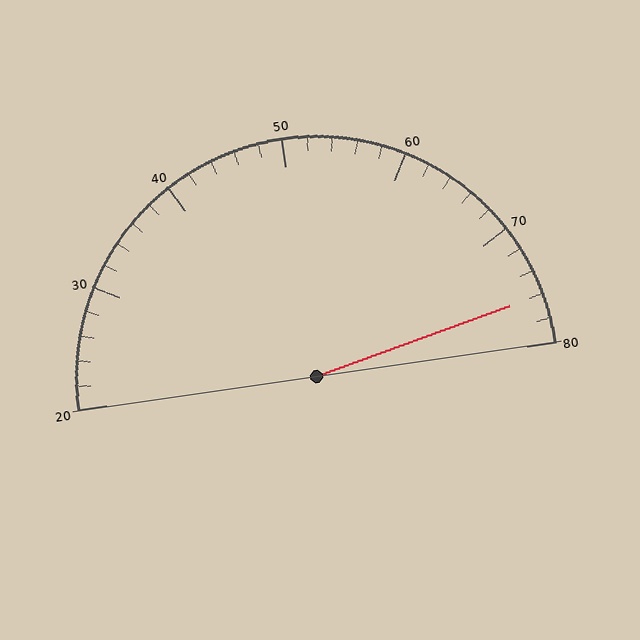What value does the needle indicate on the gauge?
The needle indicates approximately 76.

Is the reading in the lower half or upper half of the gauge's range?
The reading is in the upper half of the range (20 to 80).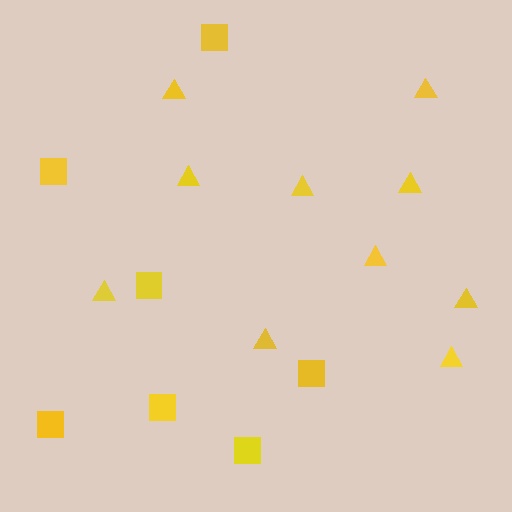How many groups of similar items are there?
There are 2 groups: one group of triangles (10) and one group of squares (7).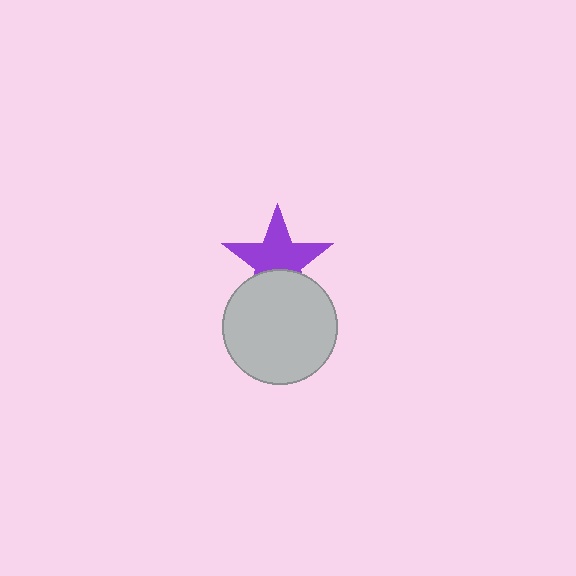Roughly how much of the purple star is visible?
Most of it is visible (roughly 65%).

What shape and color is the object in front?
The object in front is a light gray circle.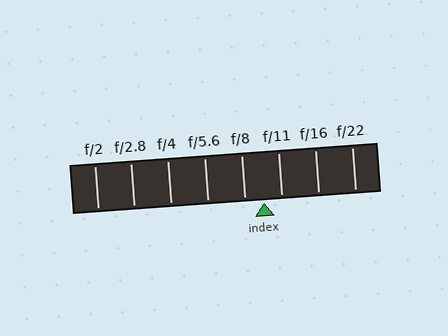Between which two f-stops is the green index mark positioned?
The index mark is between f/8 and f/11.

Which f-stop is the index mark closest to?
The index mark is closest to f/11.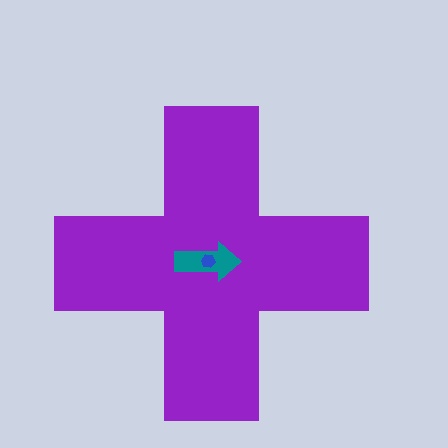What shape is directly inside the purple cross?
The teal arrow.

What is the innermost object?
The blue hexagon.